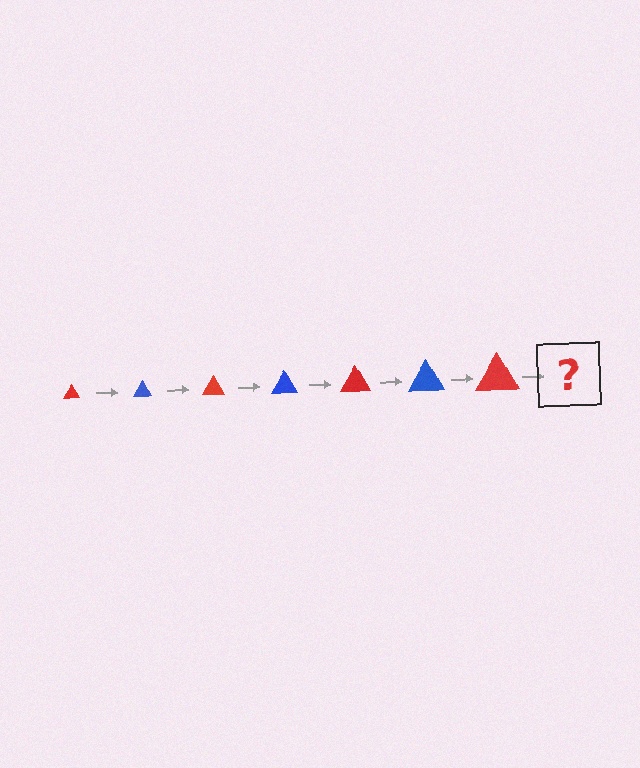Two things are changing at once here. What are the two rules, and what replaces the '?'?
The two rules are that the triangle grows larger each step and the color cycles through red and blue. The '?' should be a blue triangle, larger than the previous one.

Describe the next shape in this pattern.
It should be a blue triangle, larger than the previous one.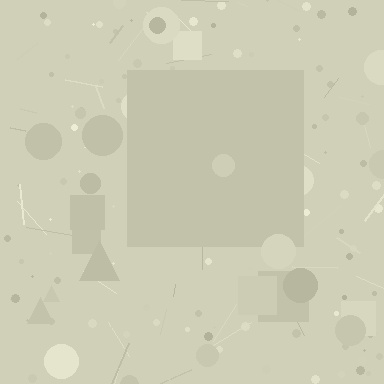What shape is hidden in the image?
A square is hidden in the image.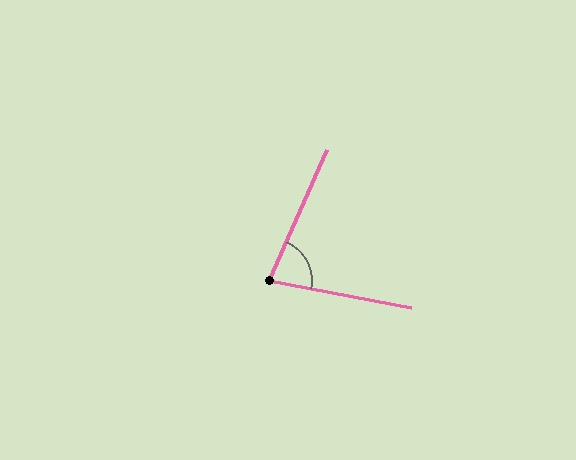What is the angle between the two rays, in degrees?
Approximately 77 degrees.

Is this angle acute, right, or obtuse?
It is acute.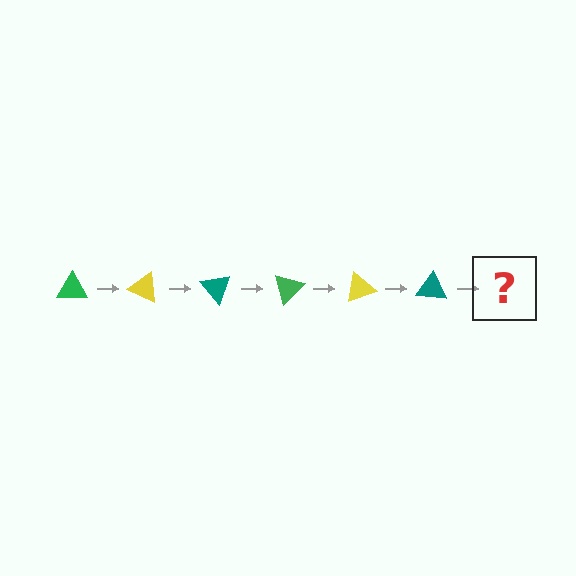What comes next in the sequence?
The next element should be a green triangle, rotated 150 degrees from the start.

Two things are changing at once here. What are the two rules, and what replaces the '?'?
The two rules are that it rotates 25 degrees each step and the color cycles through green, yellow, and teal. The '?' should be a green triangle, rotated 150 degrees from the start.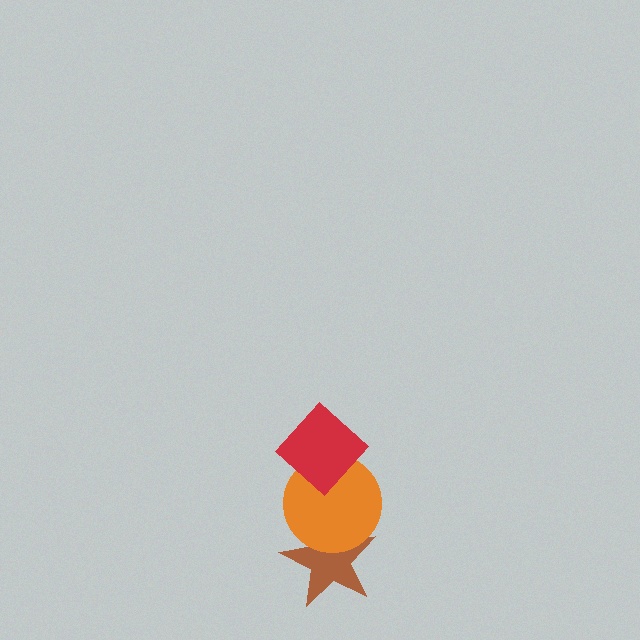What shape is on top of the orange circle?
The red diamond is on top of the orange circle.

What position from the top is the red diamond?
The red diamond is 1st from the top.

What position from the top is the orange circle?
The orange circle is 2nd from the top.